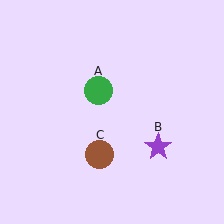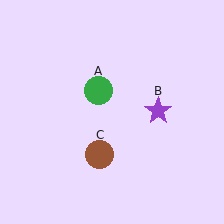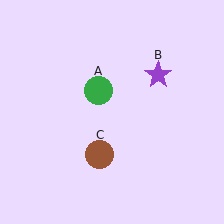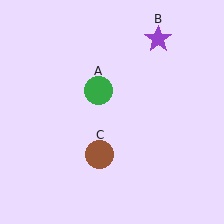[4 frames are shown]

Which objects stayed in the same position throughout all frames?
Green circle (object A) and brown circle (object C) remained stationary.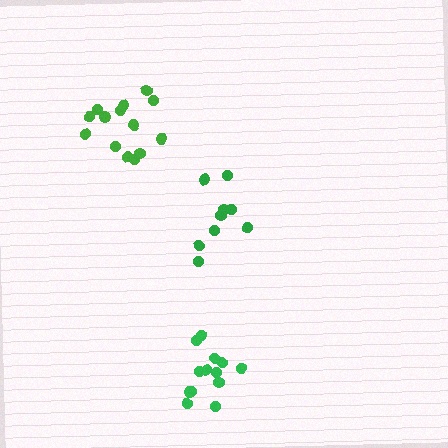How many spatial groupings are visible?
There are 3 spatial groupings.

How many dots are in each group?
Group 1: 14 dots, Group 2: 13 dots, Group 3: 9 dots (36 total).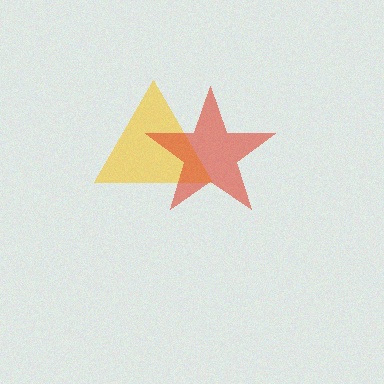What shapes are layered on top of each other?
The layered shapes are: a yellow triangle, a red star.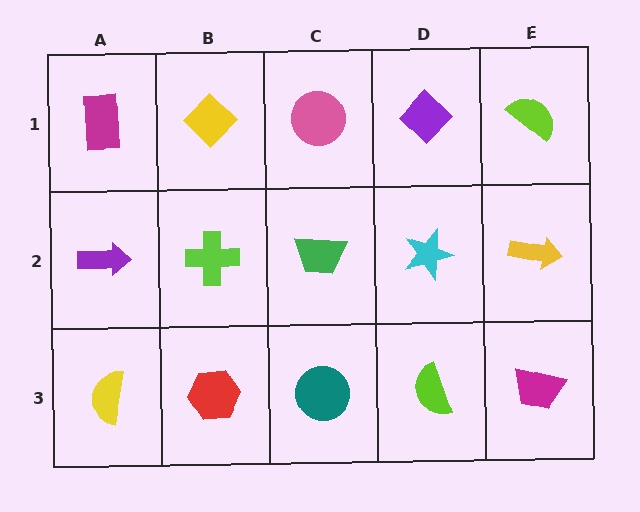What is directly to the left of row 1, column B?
A magenta rectangle.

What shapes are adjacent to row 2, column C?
A pink circle (row 1, column C), a teal circle (row 3, column C), a lime cross (row 2, column B), a cyan star (row 2, column D).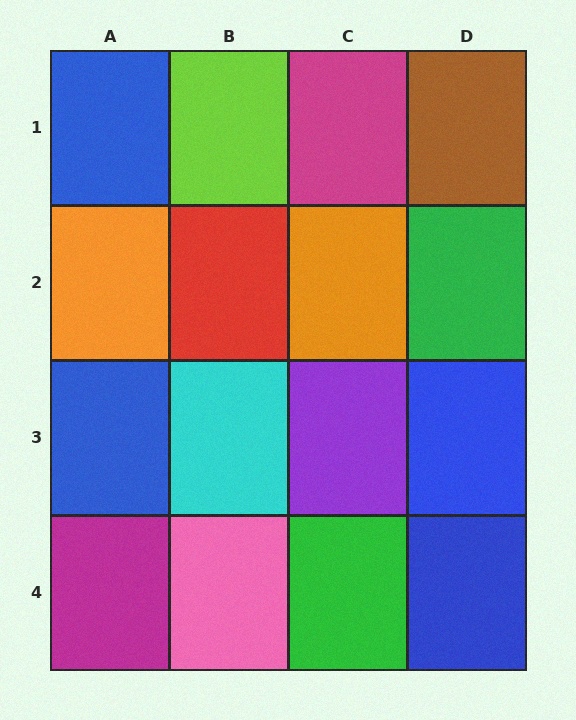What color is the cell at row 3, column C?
Purple.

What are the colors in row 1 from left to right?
Blue, lime, magenta, brown.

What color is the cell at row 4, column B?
Pink.